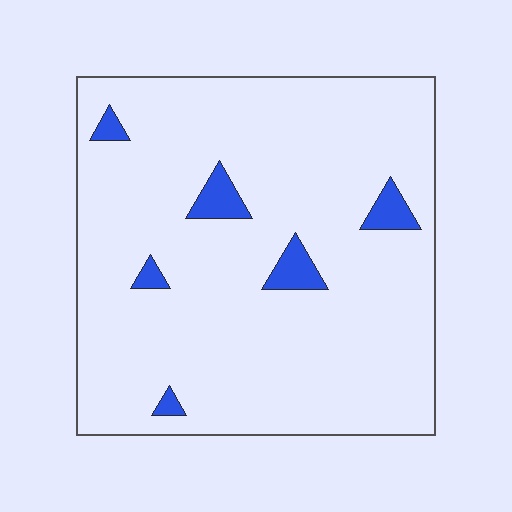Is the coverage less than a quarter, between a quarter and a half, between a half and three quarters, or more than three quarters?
Less than a quarter.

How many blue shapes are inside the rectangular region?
6.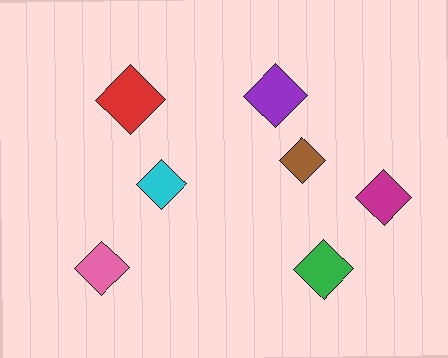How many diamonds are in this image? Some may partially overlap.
There are 7 diamonds.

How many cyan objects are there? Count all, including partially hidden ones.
There is 1 cyan object.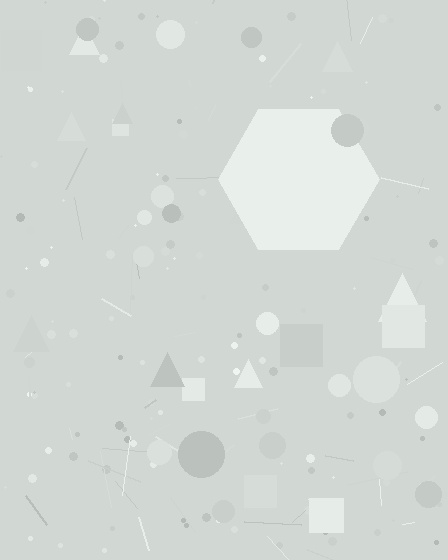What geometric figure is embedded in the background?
A hexagon is embedded in the background.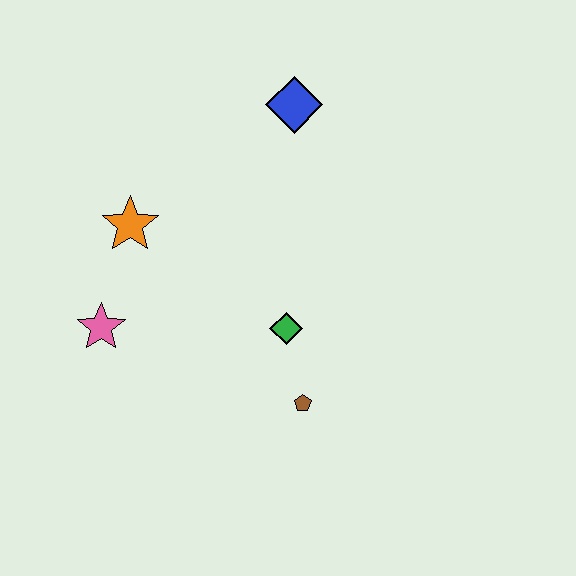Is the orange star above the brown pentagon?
Yes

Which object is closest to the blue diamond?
The orange star is closest to the blue diamond.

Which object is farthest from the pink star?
The blue diamond is farthest from the pink star.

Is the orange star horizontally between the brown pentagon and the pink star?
Yes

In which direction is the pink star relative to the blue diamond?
The pink star is below the blue diamond.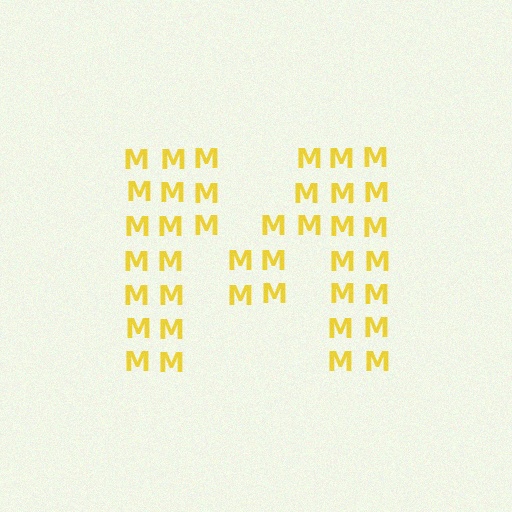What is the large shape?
The large shape is the letter M.